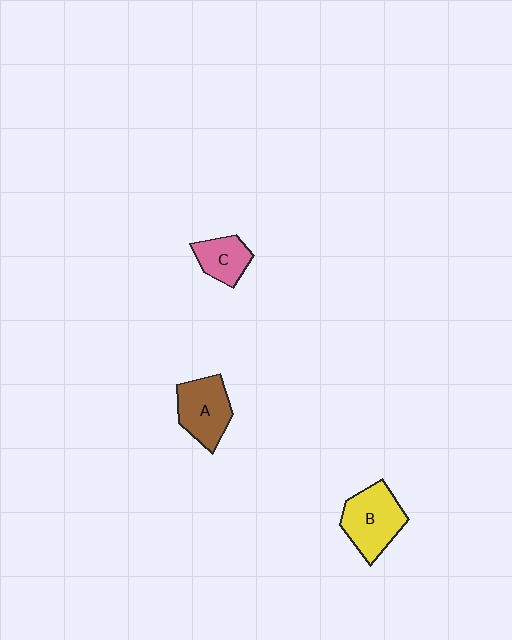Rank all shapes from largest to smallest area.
From largest to smallest: B (yellow), A (brown), C (pink).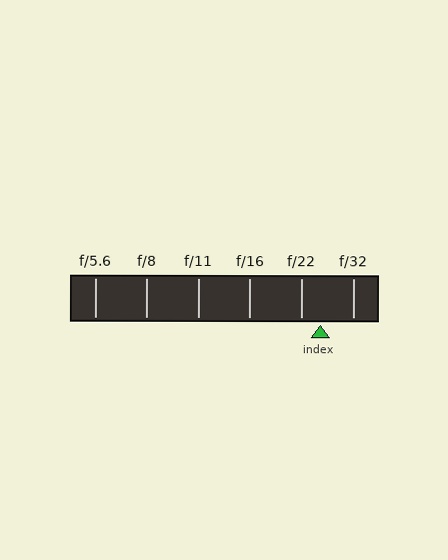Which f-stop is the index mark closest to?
The index mark is closest to f/22.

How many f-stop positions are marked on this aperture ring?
There are 6 f-stop positions marked.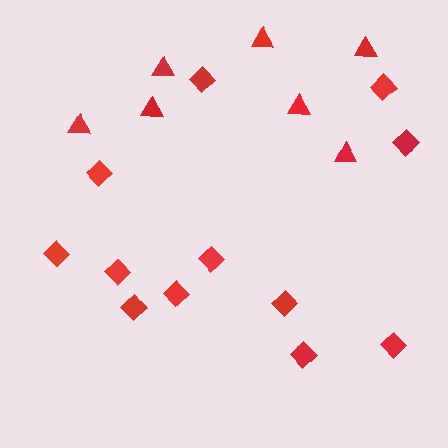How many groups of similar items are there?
There are 2 groups: one group of diamonds (12) and one group of triangles (7).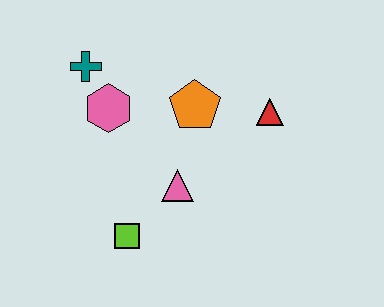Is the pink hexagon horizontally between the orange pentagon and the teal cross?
Yes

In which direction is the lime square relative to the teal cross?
The lime square is below the teal cross.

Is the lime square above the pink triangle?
No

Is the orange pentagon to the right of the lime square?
Yes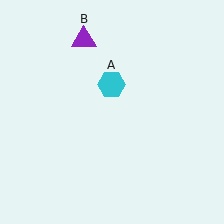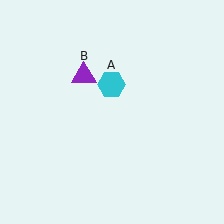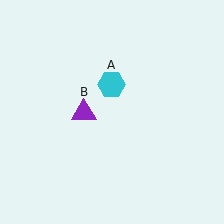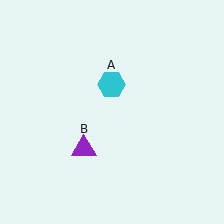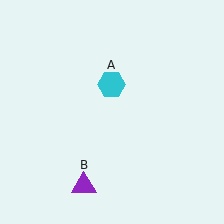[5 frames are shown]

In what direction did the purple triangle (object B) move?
The purple triangle (object B) moved down.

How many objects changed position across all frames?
1 object changed position: purple triangle (object B).